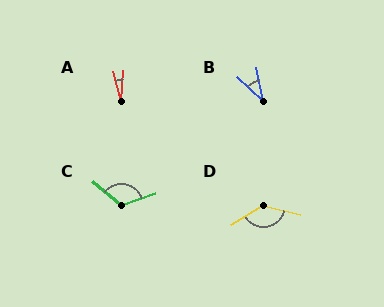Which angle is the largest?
D, at approximately 134 degrees.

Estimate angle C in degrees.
Approximately 122 degrees.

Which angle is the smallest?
A, at approximately 18 degrees.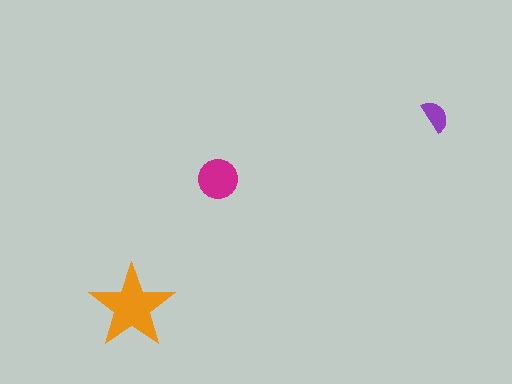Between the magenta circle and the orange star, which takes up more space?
The orange star.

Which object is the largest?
The orange star.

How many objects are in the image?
There are 3 objects in the image.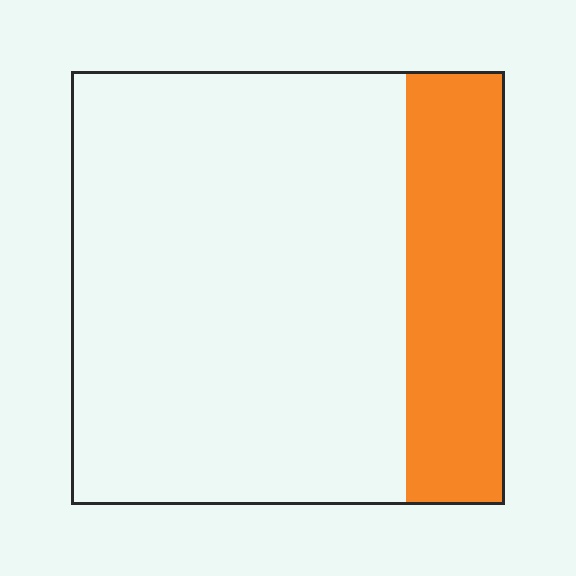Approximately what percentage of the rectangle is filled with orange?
Approximately 25%.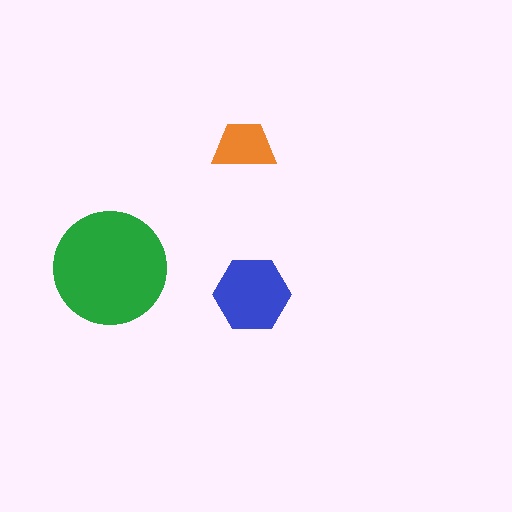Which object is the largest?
The green circle.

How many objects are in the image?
There are 3 objects in the image.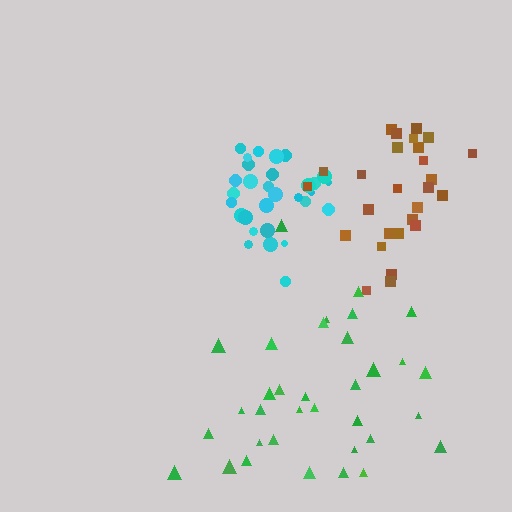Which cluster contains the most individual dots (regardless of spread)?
Green (34).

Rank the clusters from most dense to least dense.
cyan, brown, green.